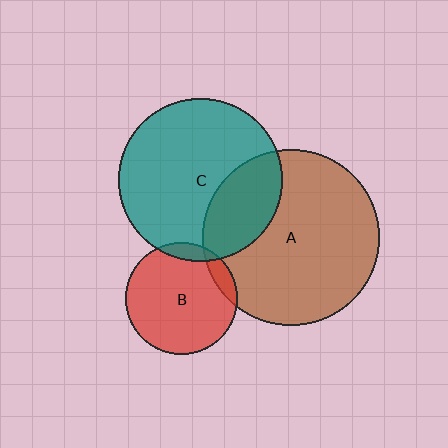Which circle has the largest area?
Circle A (brown).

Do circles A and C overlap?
Yes.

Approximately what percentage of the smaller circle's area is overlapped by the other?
Approximately 30%.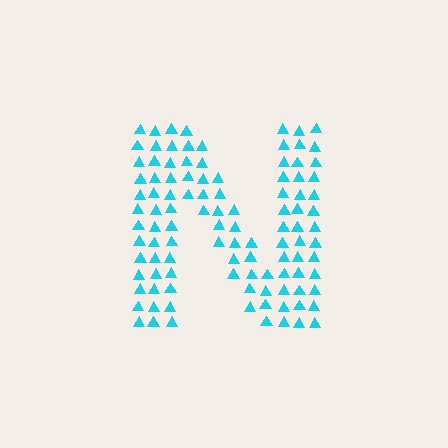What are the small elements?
The small elements are triangles.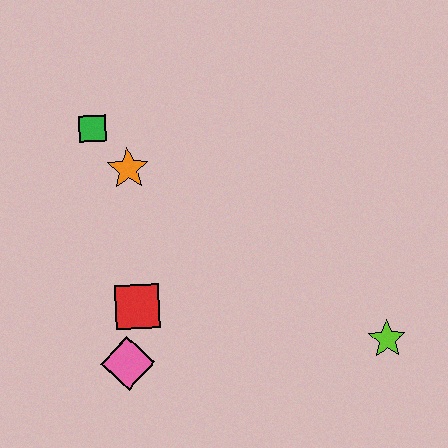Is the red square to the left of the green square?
No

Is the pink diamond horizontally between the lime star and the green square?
Yes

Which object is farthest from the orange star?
The lime star is farthest from the orange star.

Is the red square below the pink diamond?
No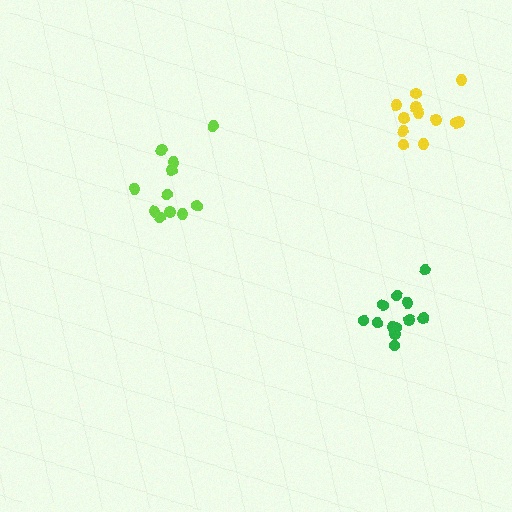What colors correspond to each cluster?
The clusters are colored: yellow, green, lime.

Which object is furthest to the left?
The lime cluster is leftmost.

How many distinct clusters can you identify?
There are 3 distinct clusters.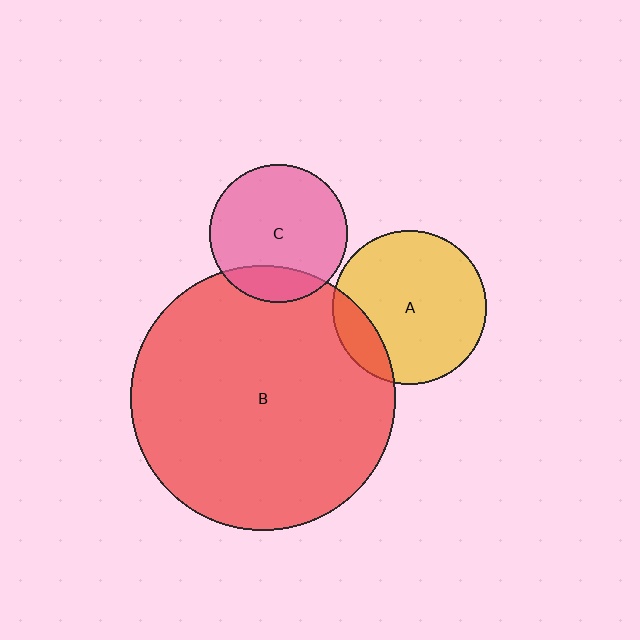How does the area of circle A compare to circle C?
Approximately 1.2 times.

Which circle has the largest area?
Circle B (red).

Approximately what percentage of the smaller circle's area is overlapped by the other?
Approximately 20%.